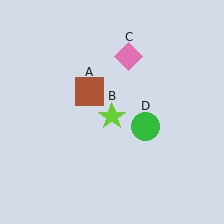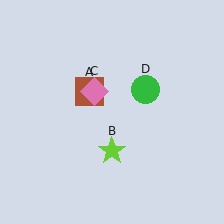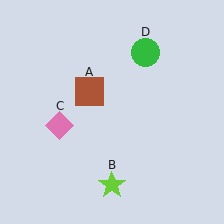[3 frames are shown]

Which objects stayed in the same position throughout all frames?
Brown square (object A) remained stationary.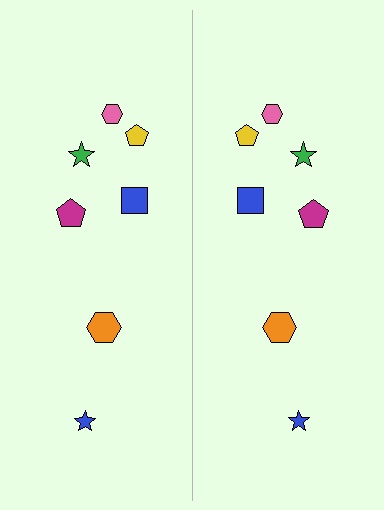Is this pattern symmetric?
Yes, this pattern has bilateral (reflection) symmetry.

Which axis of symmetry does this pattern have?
The pattern has a vertical axis of symmetry running through the center of the image.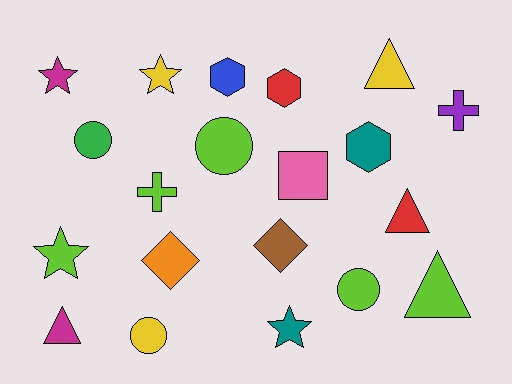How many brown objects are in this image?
There is 1 brown object.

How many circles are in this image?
There are 4 circles.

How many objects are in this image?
There are 20 objects.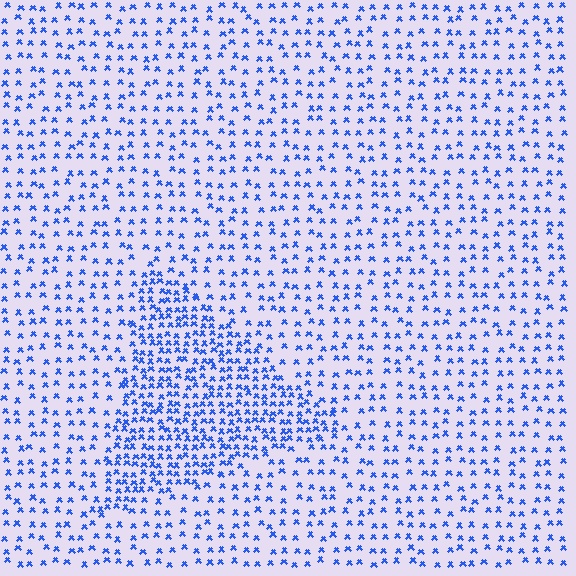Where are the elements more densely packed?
The elements are more densely packed inside the triangle boundary.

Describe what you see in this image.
The image contains small blue elements arranged at two different densities. A triangle-shaped region is visible where the elements are more densely packed than the surrounding area.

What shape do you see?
I see a triangle.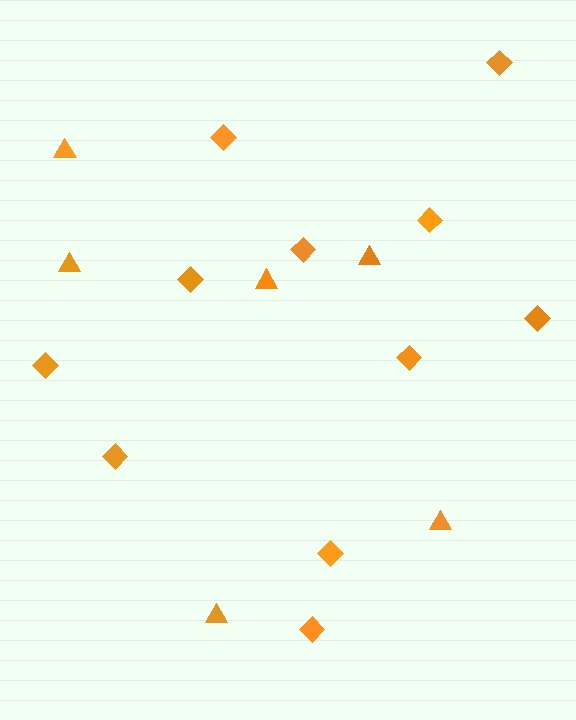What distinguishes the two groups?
There are 2 groups: one group of triangles (6) and one group of diamonds (11).